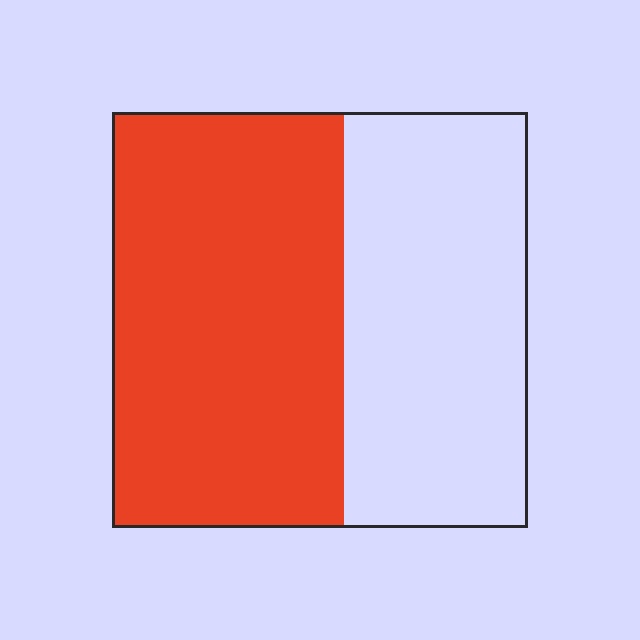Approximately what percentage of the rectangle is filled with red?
Approximately 55%.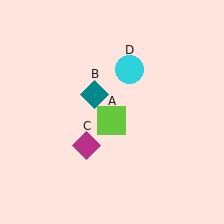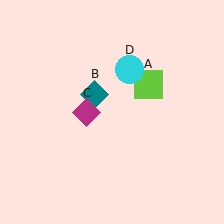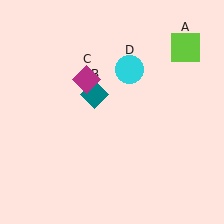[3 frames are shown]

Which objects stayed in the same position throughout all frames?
Teal diamond (object B) and cyan circle (object D) remained stationary.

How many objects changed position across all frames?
2 objects changed position: lime square (object A), magenta diamond (object C).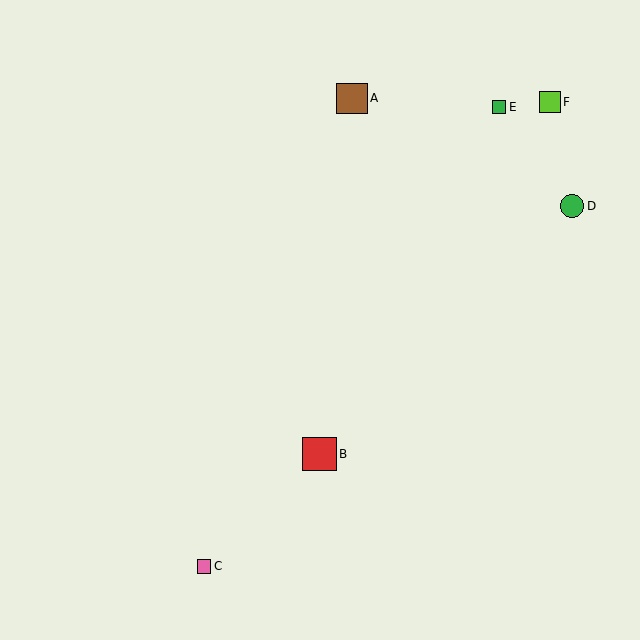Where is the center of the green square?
The center of the green square is at (499, 107).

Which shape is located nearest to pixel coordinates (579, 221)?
The green circle (labeled D) at (572, 206) is nearest to that location.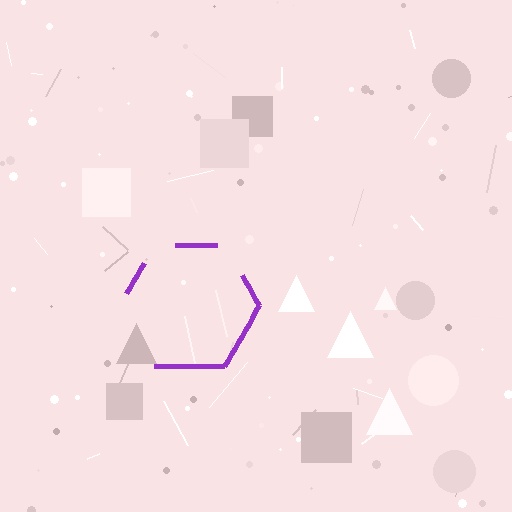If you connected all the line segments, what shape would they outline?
They would outline a hexagon.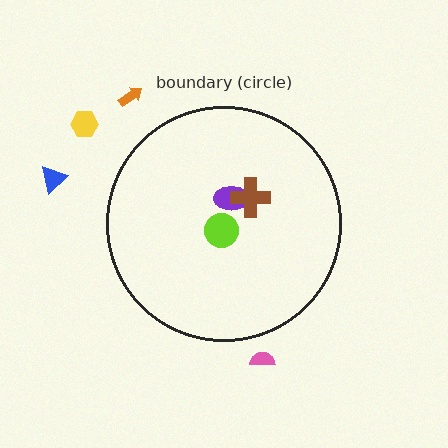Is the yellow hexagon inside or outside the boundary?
Outside.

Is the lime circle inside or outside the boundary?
Inside.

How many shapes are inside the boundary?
3 inside, 4 outside.